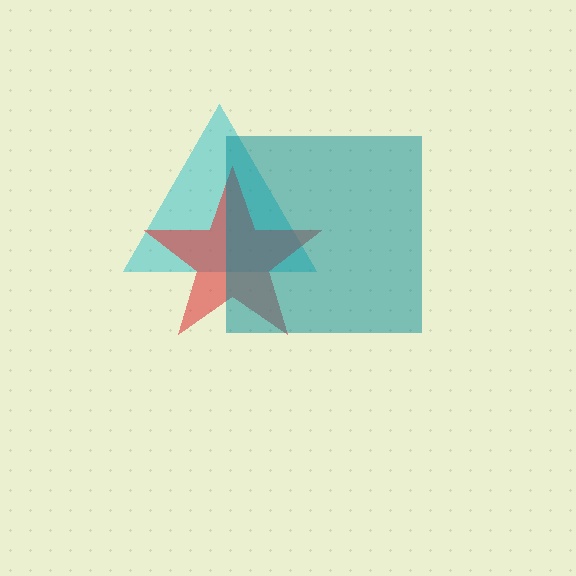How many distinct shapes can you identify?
There are 3 distinct shapes: a cyan triangle, a red star, a teal square.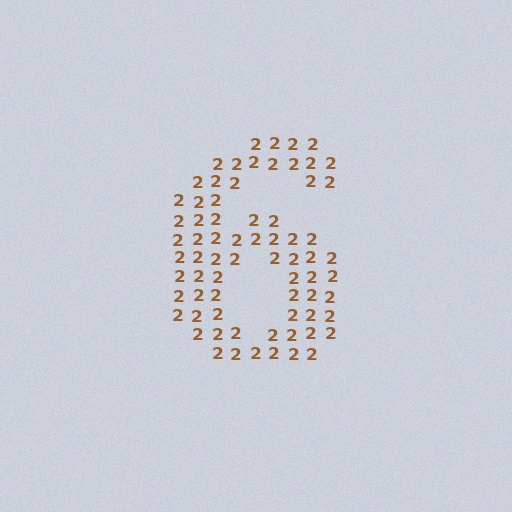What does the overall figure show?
The overall figure shows the digit 6.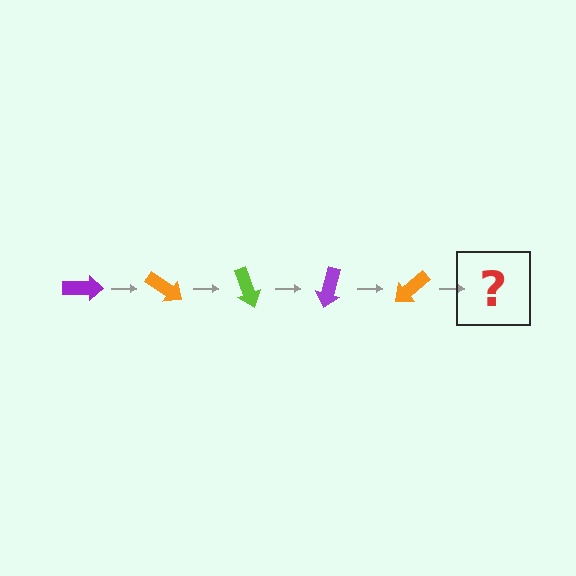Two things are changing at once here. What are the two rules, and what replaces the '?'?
The two rules are that it rotates 35 degrees each step and the color cycles through purple, orange, and lime. The '?' should be a lime arrow, rotated 175 degrees from the start.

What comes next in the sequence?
The next element should be a lime arrow, rotated 175 degrees from the start.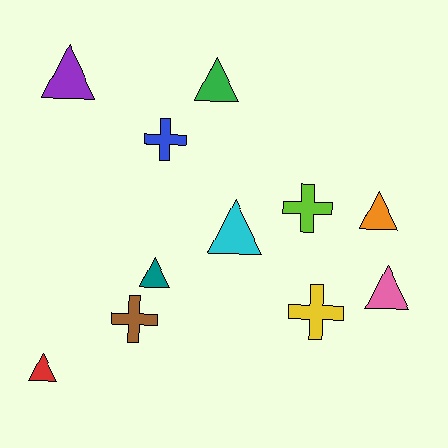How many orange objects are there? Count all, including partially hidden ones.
There is 1 orange object.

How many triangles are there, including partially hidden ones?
There are 7 triangles.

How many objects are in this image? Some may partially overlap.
There are 11 objects.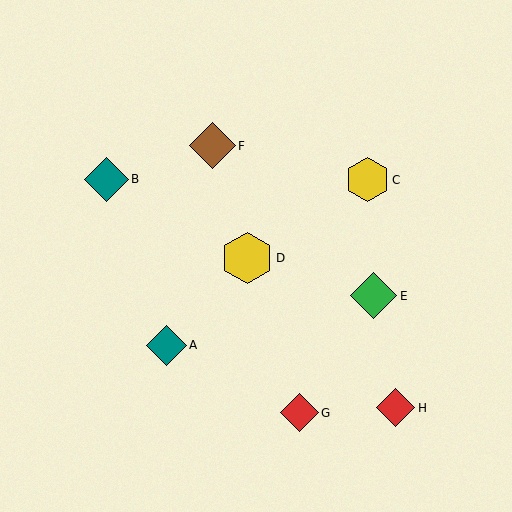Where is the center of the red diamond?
The center of the red diamond is at (396, 408).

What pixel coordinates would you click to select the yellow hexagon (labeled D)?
Click at (247, 258) to select the yellow hexagon D.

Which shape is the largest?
The yellow hexagon (labeled D) is the largest.